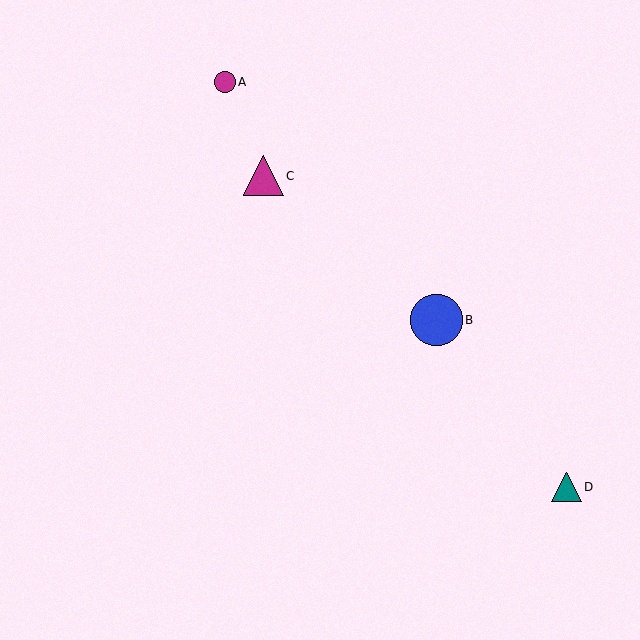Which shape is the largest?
The blue circle (labeled B) is the largest.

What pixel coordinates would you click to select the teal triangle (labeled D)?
Click at (566, 487) to select the teal triangle D.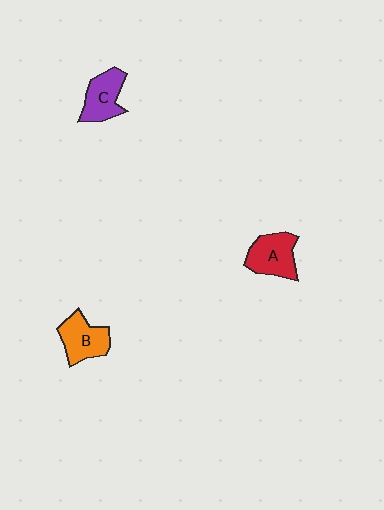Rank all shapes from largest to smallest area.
From largest to smallest: A (red), B (orange), C (purple).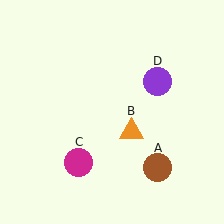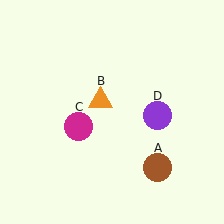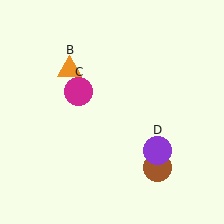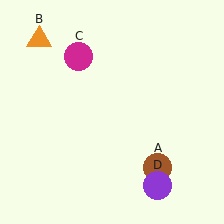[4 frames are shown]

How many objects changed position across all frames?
3 objects changed position: orange triangle (object B), magenta circle (object C), purple circle (object D).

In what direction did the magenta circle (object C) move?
The magenta circle (object C) moved up.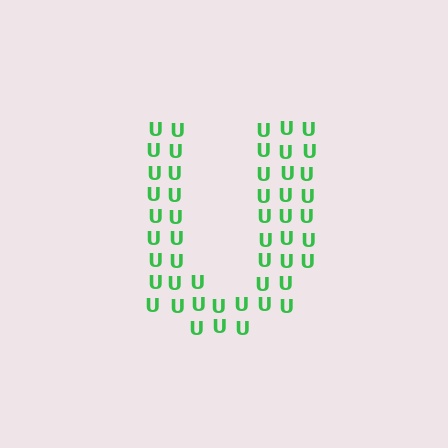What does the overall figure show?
The overall figure shows the letter U.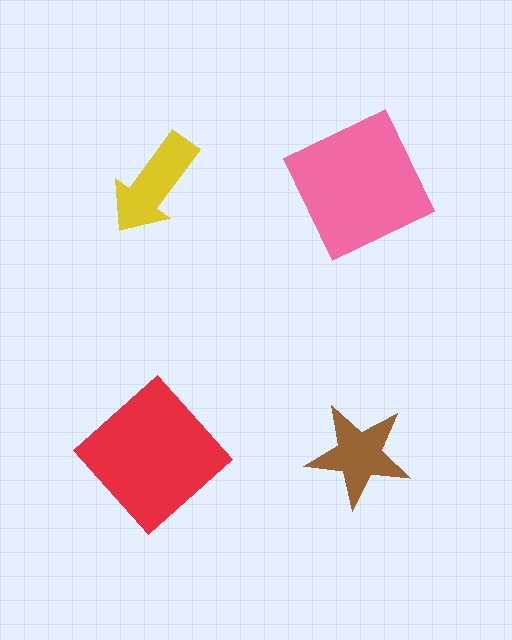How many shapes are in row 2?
2 shapes.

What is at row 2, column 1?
A red diamond.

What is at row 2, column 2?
A brown star.